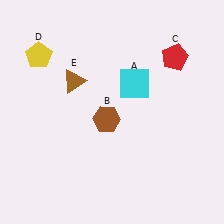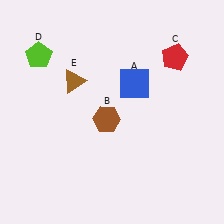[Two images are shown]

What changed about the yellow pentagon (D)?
In Image 1, D is yellow. In Image 2, it changed to lime.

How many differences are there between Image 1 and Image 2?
There are 2 differences between the two images.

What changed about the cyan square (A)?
In Image 1, A is cyan. In Image 2, it changed to blue.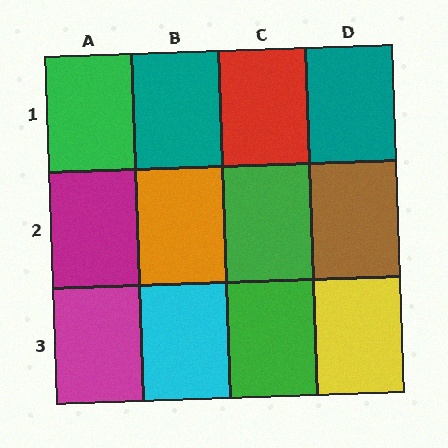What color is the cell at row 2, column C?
Green.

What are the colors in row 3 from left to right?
Magenta, cyan, green, yellow.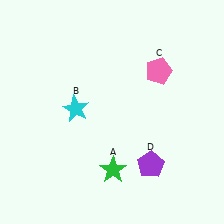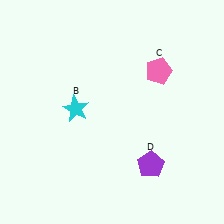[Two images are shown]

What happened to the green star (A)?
The green star (A) was removed in Image 2. It was in the bottom-right area of Image 1.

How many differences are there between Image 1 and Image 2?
There is 1 difference between the two images.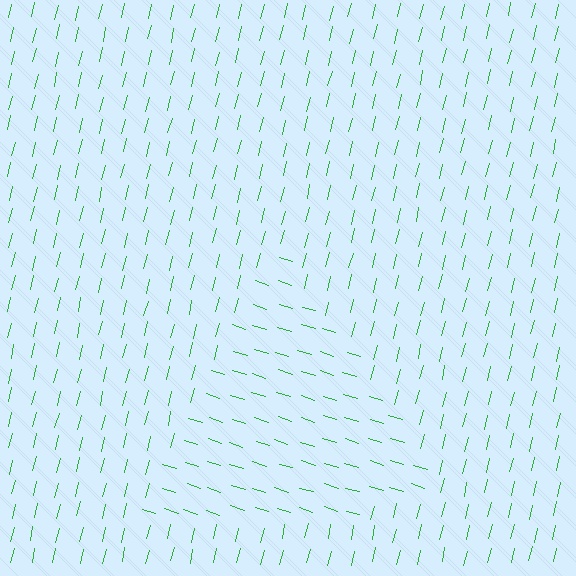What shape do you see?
I see a triangle.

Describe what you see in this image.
The image is filled with small green line segments. A triangle region in the image has lines oriented differently from the surrounding lines, creating a visible texture boundary.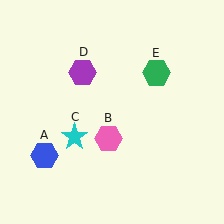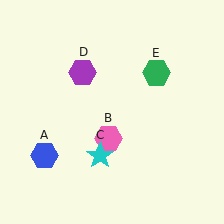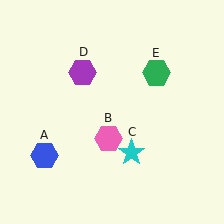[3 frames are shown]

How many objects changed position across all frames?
1 object changed position: cyan star (object C).